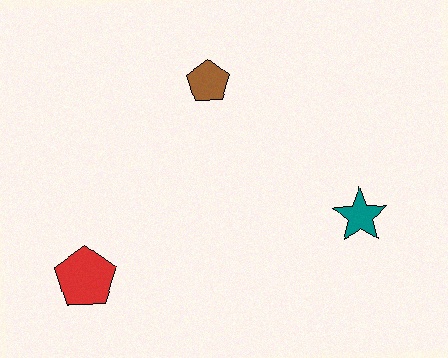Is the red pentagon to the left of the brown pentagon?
Yes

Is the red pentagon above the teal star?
No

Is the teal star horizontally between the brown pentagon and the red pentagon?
No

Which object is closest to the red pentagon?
The brown pentagon is closest to the red pentagon.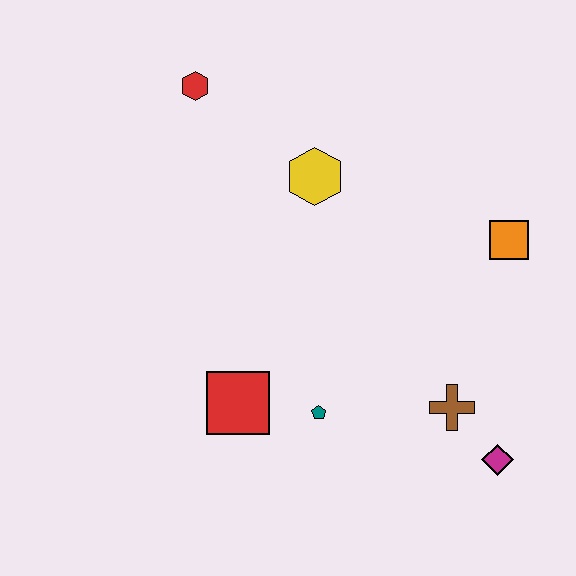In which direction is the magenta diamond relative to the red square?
The magenta diamond is to the right of the red square.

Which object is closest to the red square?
The teal pentagon is closest to the red square.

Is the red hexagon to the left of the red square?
Yes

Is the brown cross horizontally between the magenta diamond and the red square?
Yes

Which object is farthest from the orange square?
The red hexagon is farthest from the orange square.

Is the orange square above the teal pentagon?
Yes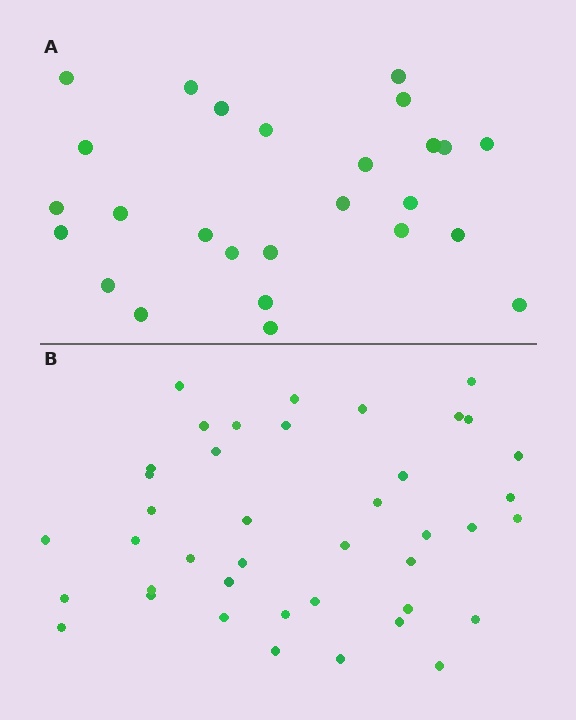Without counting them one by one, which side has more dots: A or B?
Region B (the bottom region) has more dots.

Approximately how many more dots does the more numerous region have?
Region B has approximately 15 more dots than region A.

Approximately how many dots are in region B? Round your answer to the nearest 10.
About 40 dots. (The exact count is 41, which rounds to 40.)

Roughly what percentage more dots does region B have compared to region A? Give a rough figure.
About 60% more.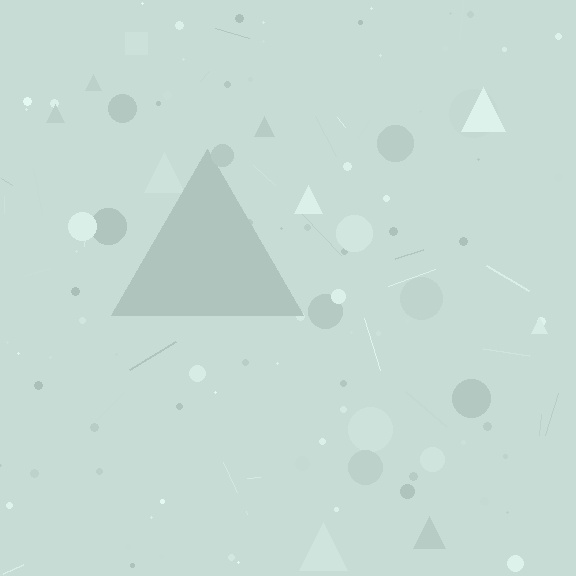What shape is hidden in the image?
A triangle is hidden in the image.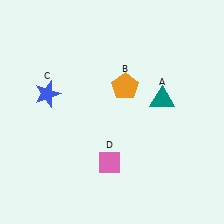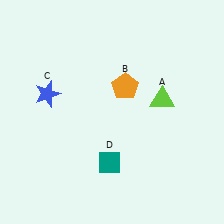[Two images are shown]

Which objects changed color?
A changed from teal to lime. D changed from pink to teal.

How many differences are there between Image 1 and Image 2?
There are 2 differences between the two images.